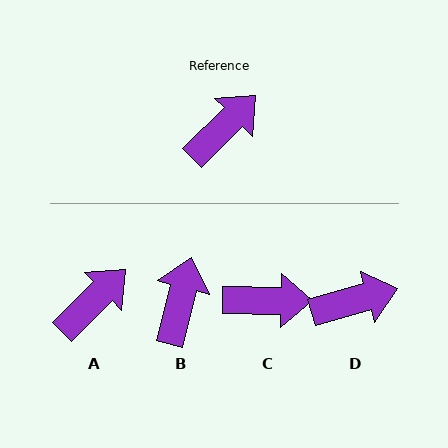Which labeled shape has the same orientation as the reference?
A.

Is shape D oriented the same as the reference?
No, it is off by about 29 degrees.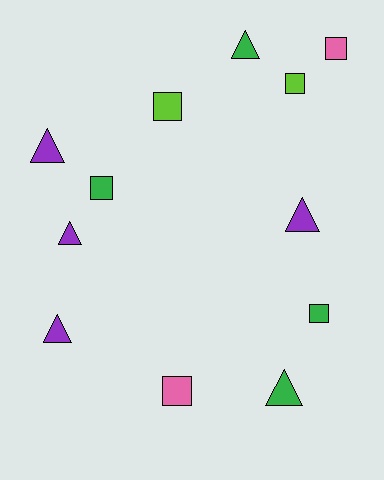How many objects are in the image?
There are 12 objects.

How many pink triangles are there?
There are no pink triangles.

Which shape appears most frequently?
Triangle, with 6 objects.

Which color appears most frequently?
Green, with 4 objects.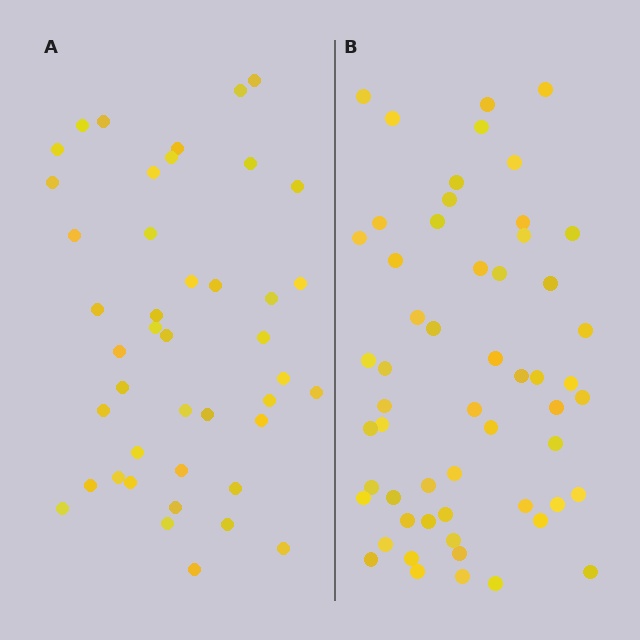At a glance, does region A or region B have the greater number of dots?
Region B (the right region) has more dots.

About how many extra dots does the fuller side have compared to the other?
Region B has approximately 15 more dots than region A.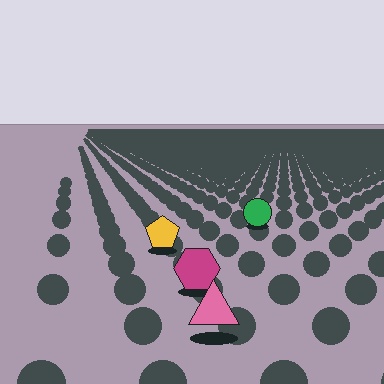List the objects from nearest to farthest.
From nearest to farthest: the pink triangle, the magenta hexagon, the yellow pentagon, the green circle.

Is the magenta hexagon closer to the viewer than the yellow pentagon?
Yes. The magenta hexagon is closer — you can tell from the texture gradient: the ground texture is coarser near it.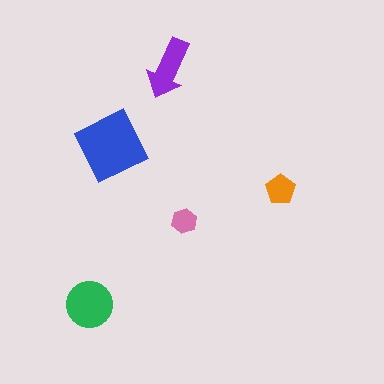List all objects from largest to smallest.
The blue diamond, the green circle, the purple arrow, the orange pentagon, the pink hexagon.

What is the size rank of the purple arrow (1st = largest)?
3rd.